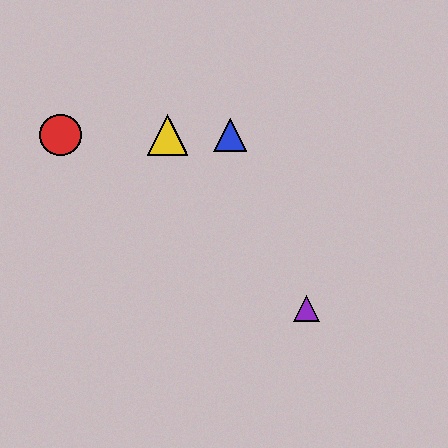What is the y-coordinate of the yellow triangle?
The yellow triangle is at y≈135.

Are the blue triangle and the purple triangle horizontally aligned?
No, the blue triangle is at y≈135 and the purple triangle is at y≈309.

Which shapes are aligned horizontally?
The red circle, the blue triangle, the green triangle, the yellow triangle are aligned horizontally.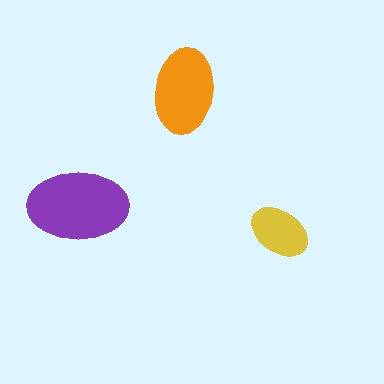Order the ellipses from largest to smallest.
the purple one, the orange one, the yellow one.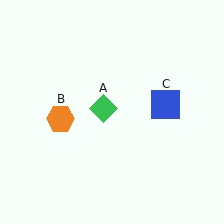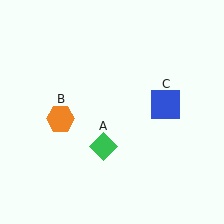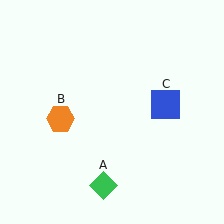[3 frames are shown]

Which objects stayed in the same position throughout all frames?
Orange hexagon (object B) and blue square (object C) remained stationary.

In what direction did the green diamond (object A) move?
The green diamond (object A) moved down.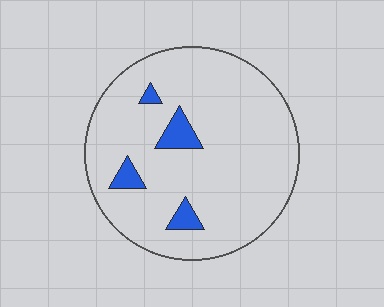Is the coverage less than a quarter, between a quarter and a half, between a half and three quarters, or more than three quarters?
Less than a quarter.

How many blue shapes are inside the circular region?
4.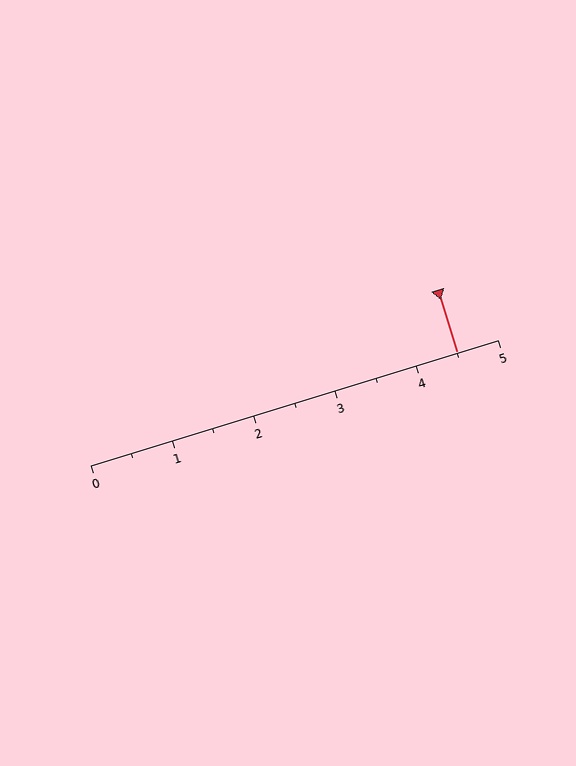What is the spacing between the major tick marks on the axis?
The major ticks are spaced 1 apart.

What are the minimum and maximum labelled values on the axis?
The axis runs from 0 to 5.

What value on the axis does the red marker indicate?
The marker indicates approximately 4.5.